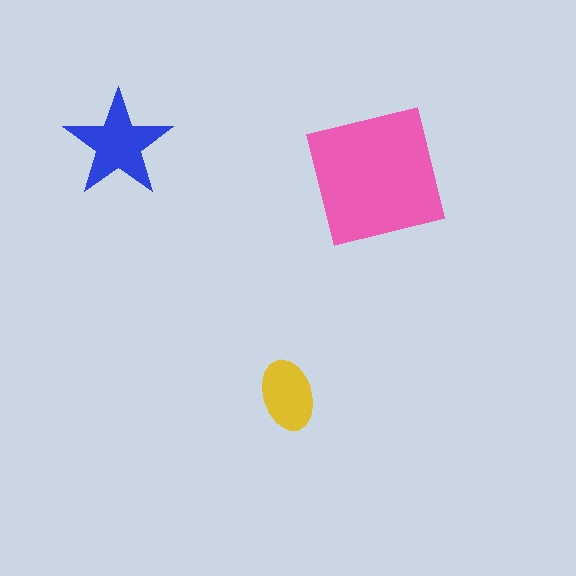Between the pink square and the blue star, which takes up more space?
The pink square.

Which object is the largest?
The pink square.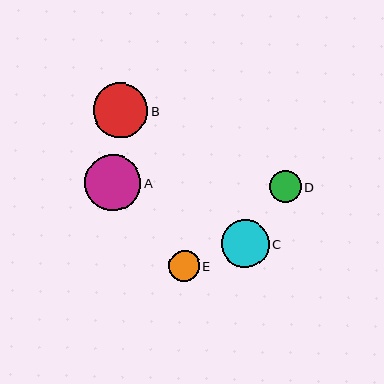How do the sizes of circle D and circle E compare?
Circle D and circle E are approximately the same size.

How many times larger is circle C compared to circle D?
Circle C is approximately 1.5 times the size of circle D.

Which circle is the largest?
Circle A is the largest with a size of approximately 56 pixels.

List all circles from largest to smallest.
From largest to smallest: A, B, C, D, E.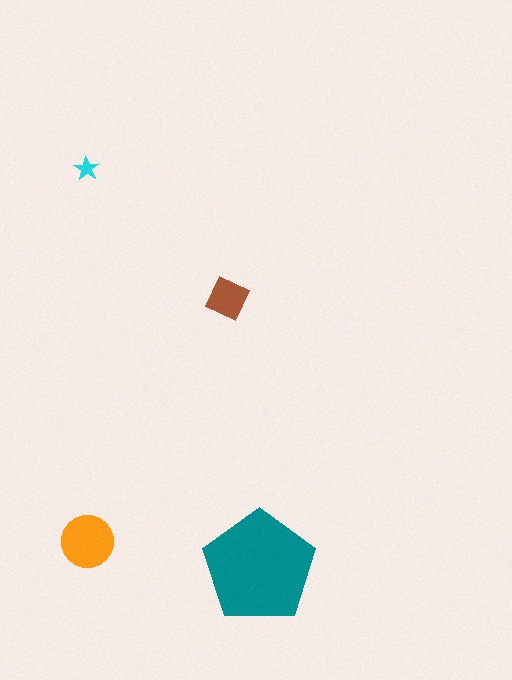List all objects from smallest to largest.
The cyan star, the brown diamond, the orange circle, the teal pentagon.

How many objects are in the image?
There are 4 objects in the image.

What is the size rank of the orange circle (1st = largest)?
2nd.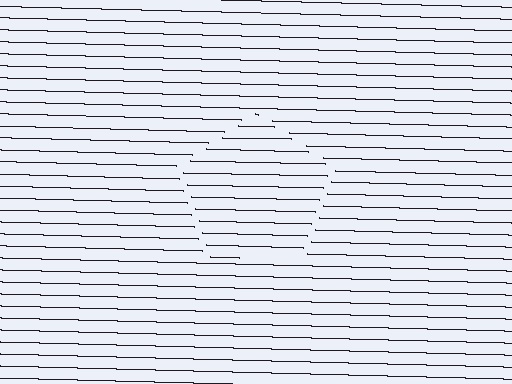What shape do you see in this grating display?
An illusory pentagon. The interior of the shape contains the same grating, shifted by half a period — the contour is defined by the phase discontinuity where line-ends from the inner and outer gratings abut.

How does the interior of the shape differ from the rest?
The interior of the shape contains the same grating, shifted by half a period — the contour is defined by the phase discontinuity where line-ends from the inner and outer gratings abut.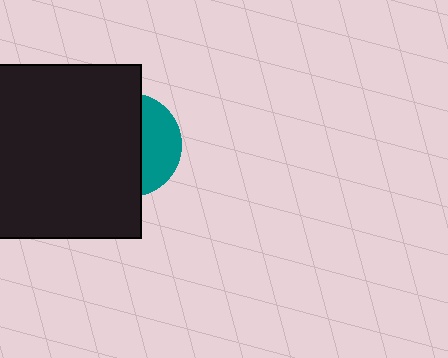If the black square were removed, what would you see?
You would see the complete teal circle.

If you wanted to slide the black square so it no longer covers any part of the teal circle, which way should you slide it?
Slide it left — that is the most direct way to separate the two shapes.